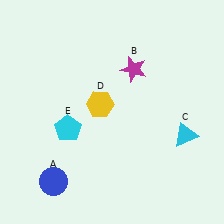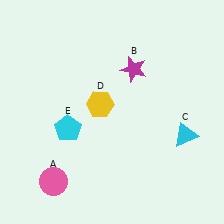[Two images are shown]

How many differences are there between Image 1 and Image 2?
There is 1 difference between the two images.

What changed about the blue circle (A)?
In Image 1, A is blue. In Image 2, it changed to pink.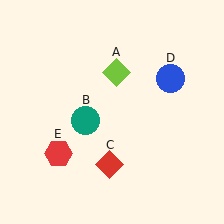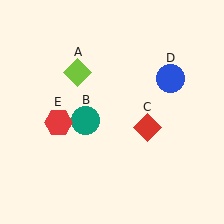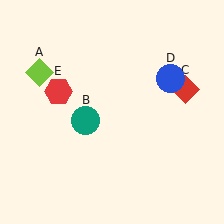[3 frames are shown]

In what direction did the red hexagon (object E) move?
The red hexagon (object E) moved up.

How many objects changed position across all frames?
3 objects changed position: lime diamond (object A), red diamond (object C), red hexagon (object E).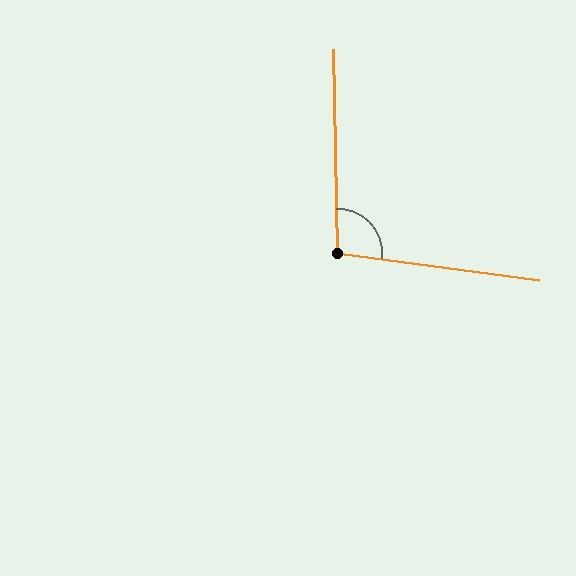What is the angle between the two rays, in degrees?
Approximately 99 degrees.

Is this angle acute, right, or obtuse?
It is obtuse.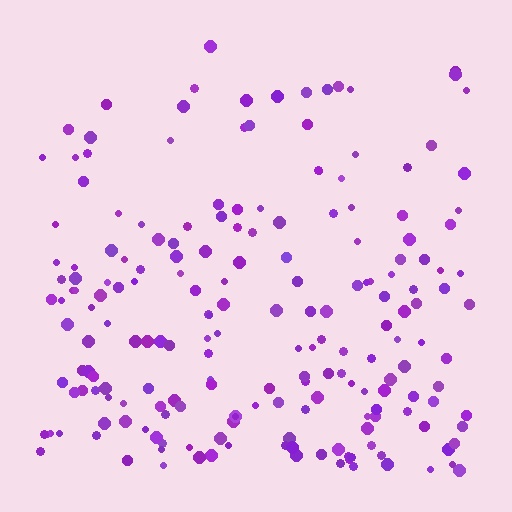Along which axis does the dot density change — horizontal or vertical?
Vertical.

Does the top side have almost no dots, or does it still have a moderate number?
Still a moderate number, just noticeably fewer than the bottom.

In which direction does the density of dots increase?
From top to bottom, with the bottom side densest.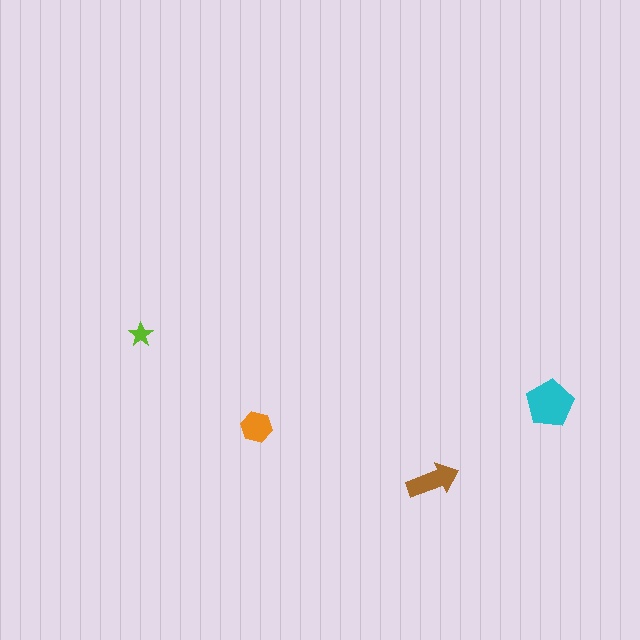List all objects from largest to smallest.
The cyan pentagon, the brown arrow, the orange hexagon, the lime star.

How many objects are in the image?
There are 4 objects in the image.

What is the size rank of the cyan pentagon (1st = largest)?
1st.